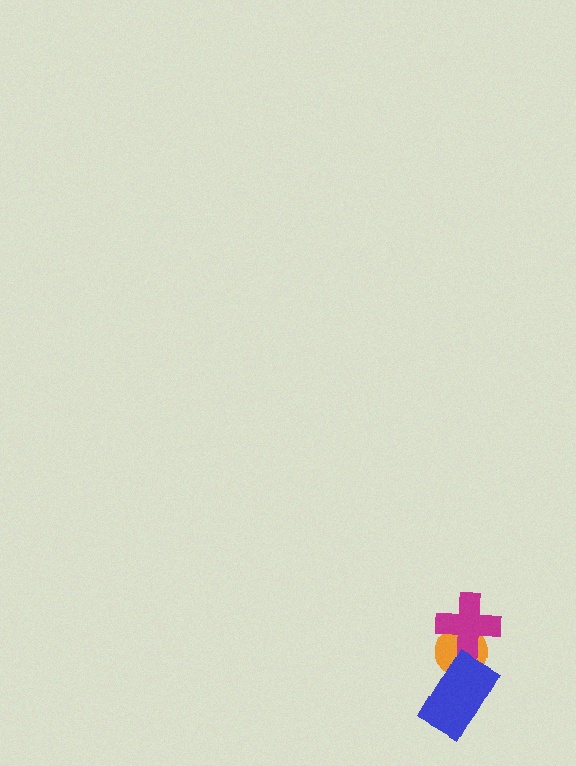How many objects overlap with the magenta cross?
1 object overlaps with the magenta cross.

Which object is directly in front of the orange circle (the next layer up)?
The magenta cross is directly in front of the orange circle.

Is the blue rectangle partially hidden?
No, no other shape covers it.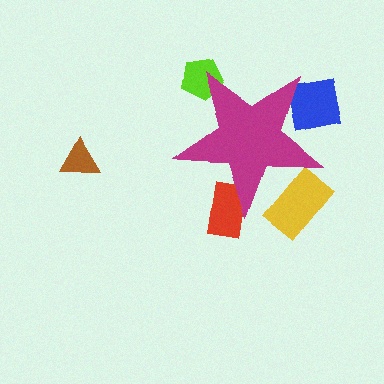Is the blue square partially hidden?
Yes, the blue square is partially hidden behind the magenta star.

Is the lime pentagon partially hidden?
Yes, the lime pentagon is partially hidden behind the magenta star.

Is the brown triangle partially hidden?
No, the brown triangle is fully visible.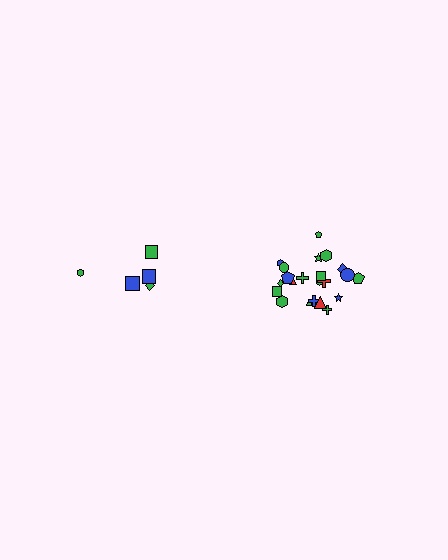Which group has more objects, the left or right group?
The right group.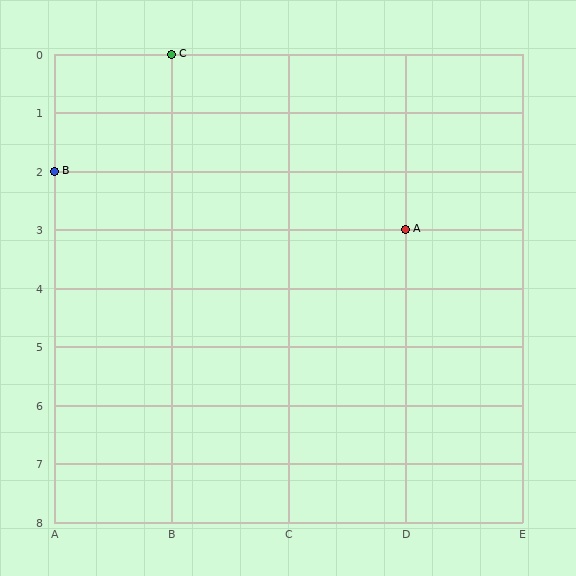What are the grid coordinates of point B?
Point B is at grid coordinates (A, 2).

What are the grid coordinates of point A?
Point A is at grid coordinates (D, 3).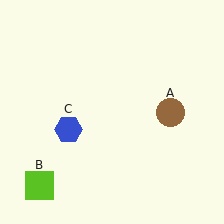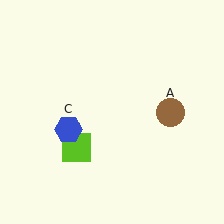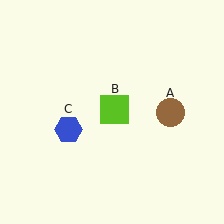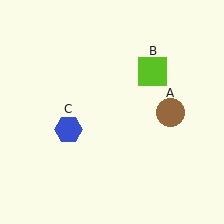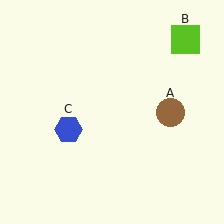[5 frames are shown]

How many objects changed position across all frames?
1 object changed position: lime square (object B).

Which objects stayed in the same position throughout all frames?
Brown circle (object A) and blue hexagon (object C) remained stationary.